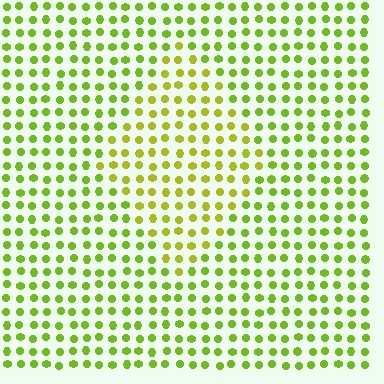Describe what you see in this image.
The image is filled with small lime elements in a uniform arrangement. A diamond-shaped region is visible where the elements are tinted to a slightly different hue, forming a subtle color boundary.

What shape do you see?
I see a diamond.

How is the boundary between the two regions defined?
The boundary is defined purely by a slight shift in hue (about 23 degrees). Spacing, size, and orientation are identical on both sides.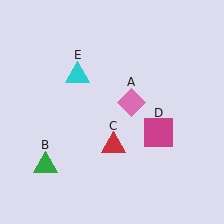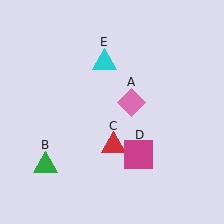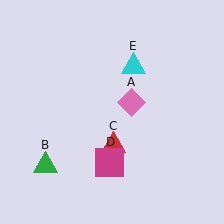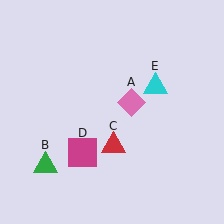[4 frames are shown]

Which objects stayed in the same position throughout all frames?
Pink diamond (object A) and green triangle (object B) and red triangle (object C) remained stationary.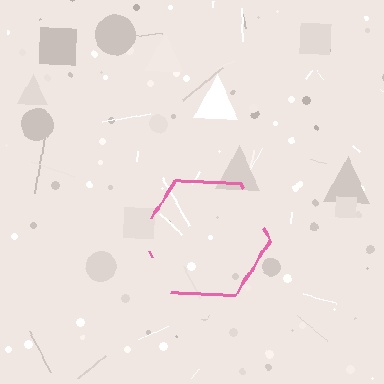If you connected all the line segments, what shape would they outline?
They would outline a hexagon.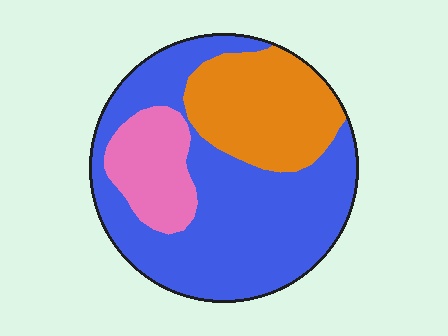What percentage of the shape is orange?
Orange covers 26% of the shape.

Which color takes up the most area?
Blue, at roughly 60%.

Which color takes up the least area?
Pink, at roughly 15%.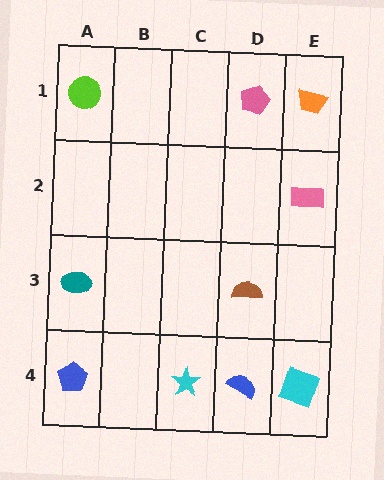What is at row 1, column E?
An orange trapezoid.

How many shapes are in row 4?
4 shapes.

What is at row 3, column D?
A brown semicircle.